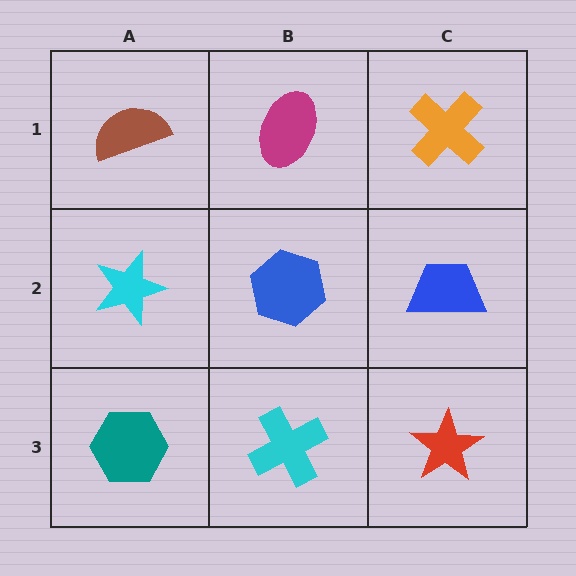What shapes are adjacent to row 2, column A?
A brown semicircle (row 1, column A), a teal hexagon (row 3, column A), a blue hexagon (row 2, column B).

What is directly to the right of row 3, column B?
A red star.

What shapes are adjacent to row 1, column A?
A cyan star (row 2, column A), a magenta ellipse (row 1, column B).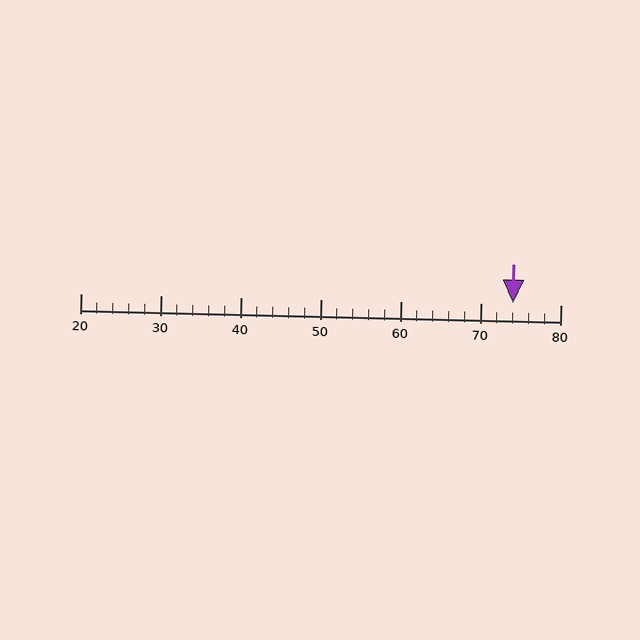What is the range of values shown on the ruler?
The ruler shows values from 20 to 80.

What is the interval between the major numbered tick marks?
The major tick marks are spaced 10 units apart.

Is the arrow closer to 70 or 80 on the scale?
The arrow is closer to 70.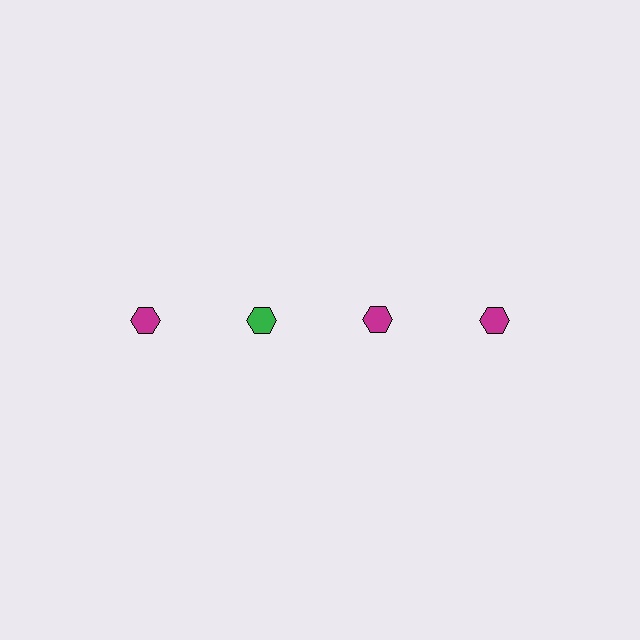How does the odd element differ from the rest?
It has a different color: green instead of magenta.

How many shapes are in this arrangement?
There are 4 shapes arranged in a grid pattern.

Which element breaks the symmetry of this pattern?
The green hexagon in the top row, second from left column breaks the symmetry. All other shapes are magenta hexagons.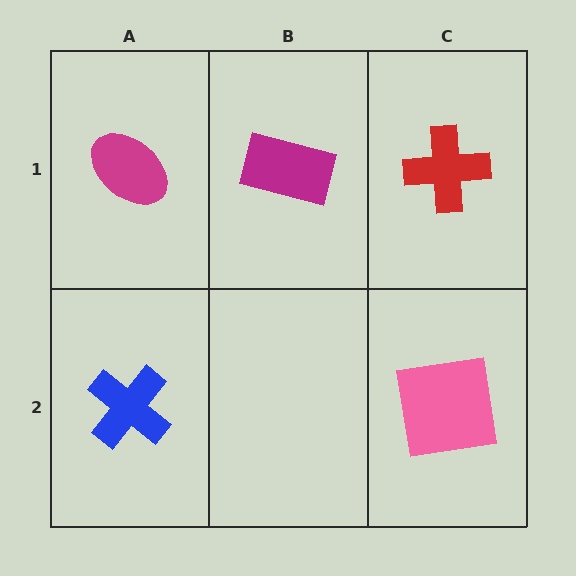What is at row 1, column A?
A magenta ellipse.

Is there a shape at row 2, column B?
No, that cell is empty.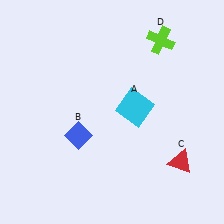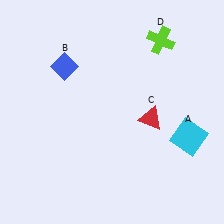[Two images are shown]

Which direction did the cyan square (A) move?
The cyan square (A) moved right.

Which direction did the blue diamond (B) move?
The blue diamond (B) moved up.